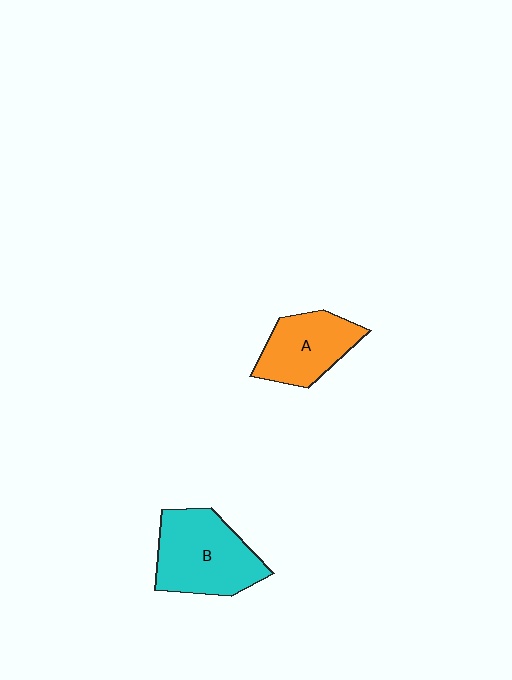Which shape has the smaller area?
Shape A (orange).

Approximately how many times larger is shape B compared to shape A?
Approximately 1.3 times.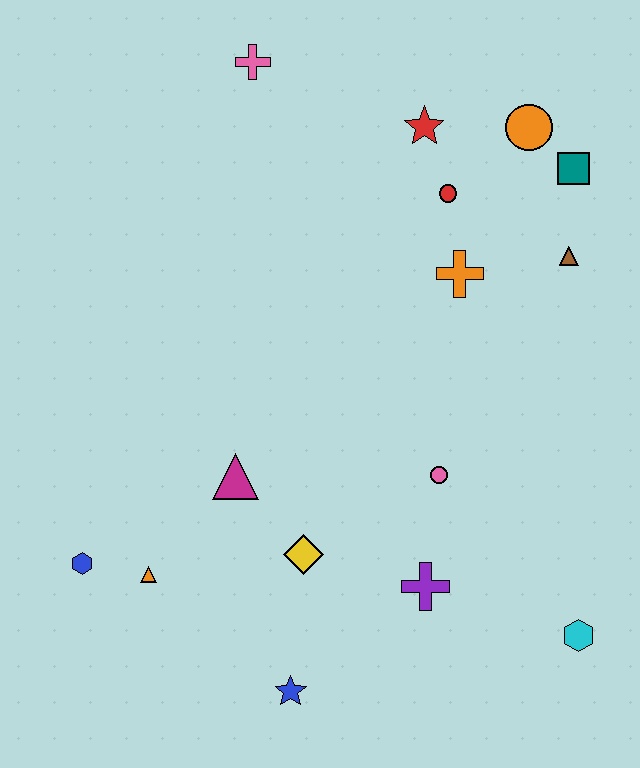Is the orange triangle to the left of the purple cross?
Yes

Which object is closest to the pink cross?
The red star is closest to the pink cross.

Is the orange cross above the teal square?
No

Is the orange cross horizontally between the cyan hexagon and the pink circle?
Yes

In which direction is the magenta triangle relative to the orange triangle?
The magenta triangle is above the orange triangle.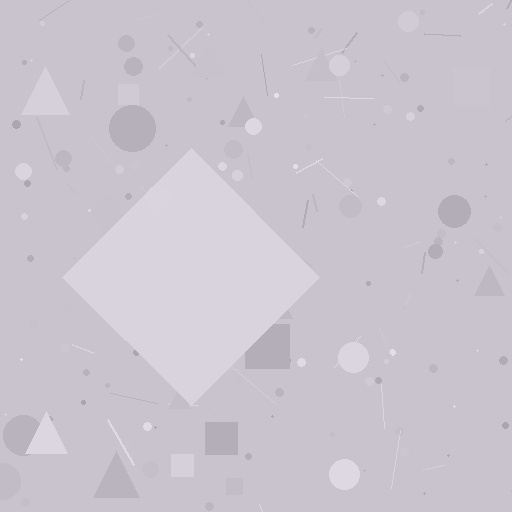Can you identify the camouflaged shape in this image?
The camouflaged shape is a diamond.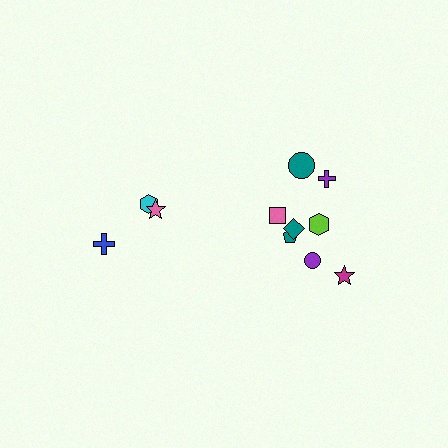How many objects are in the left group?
There are 3 objects.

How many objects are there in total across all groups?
There are 11 objects.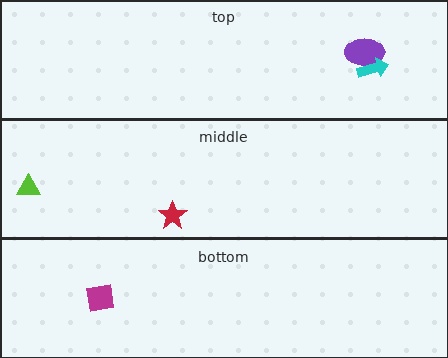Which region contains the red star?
The middle region.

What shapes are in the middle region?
The red star, the lime triangle.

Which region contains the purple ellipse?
The top region.